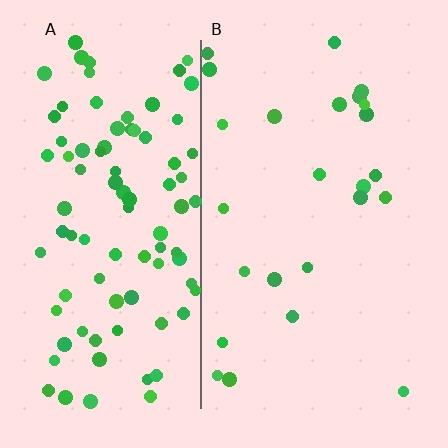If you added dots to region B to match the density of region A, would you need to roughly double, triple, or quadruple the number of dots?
Approximately quadruple.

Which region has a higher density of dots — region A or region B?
A (the left).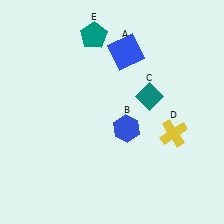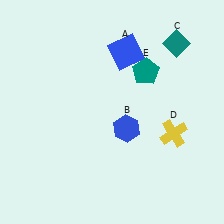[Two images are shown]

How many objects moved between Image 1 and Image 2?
2 objects moved between the two images.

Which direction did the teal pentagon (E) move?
The teal pentagon (E) moved right.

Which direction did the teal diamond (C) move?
The teal diamond (C) moved up.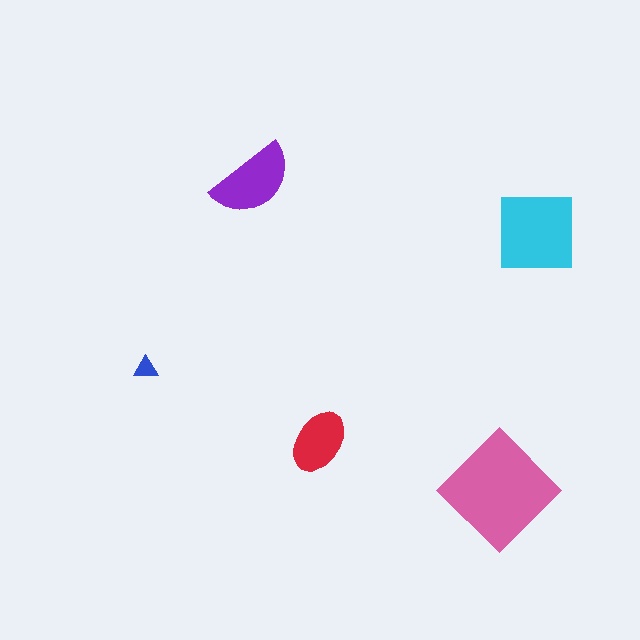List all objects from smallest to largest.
The blue triangle, the red ellipse, the purple semicircle, the cyan square, the pink diamond.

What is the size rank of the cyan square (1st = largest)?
2nd.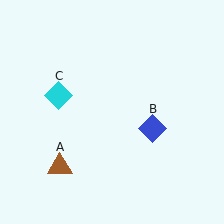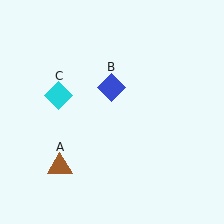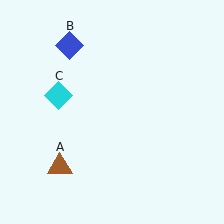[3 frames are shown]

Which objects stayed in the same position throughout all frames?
Brown triangle (object A) and cyan diamond (object C) remained stationary.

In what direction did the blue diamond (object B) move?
The blue diamond (object B) moved up and to the left.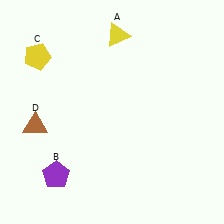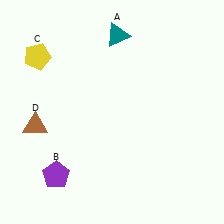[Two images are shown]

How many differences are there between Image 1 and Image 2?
There is 1 difference between the two images.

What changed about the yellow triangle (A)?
In Image 1, A is yellow. In Image 2, it changed to teal.